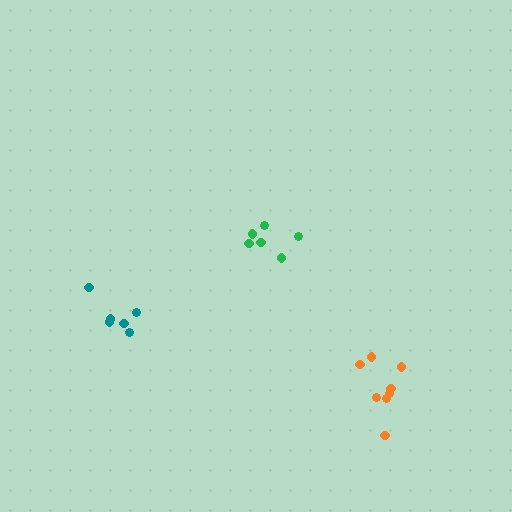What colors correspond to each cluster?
The clusters are colored: orange, teal, green.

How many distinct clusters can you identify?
There are 3 distinct clusters.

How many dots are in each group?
Group 1: 8 dots, Group 2: 6 dots, Group 3: 6 dots (20 total).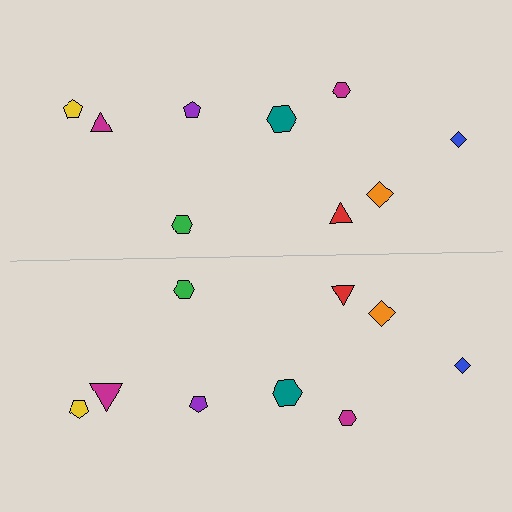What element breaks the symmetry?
The magenta triangle on the bottom side has a different size than its mirror counterpart.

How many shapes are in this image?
There are 18 shapes in this image.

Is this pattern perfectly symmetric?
No, the pattern is not perfectly symmetric. The magenta triangle on the bottom side has a different size than its mirror counterpart.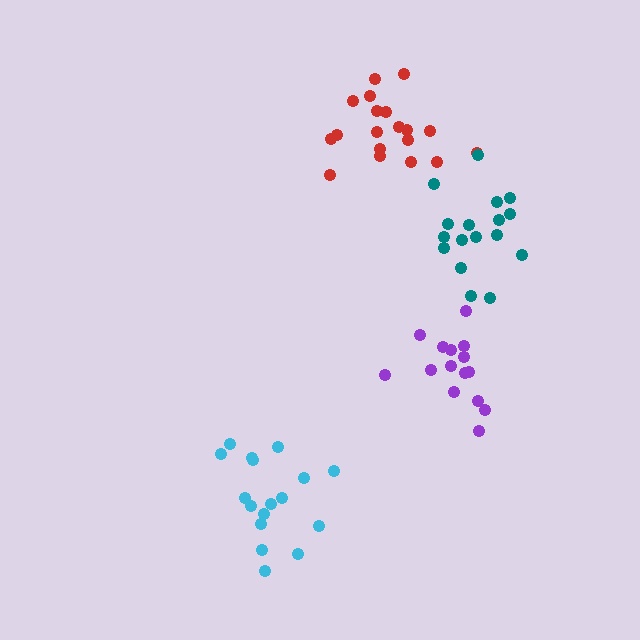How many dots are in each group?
Group 1: 17 dots, Group 2: 19 dots, Group 3: 15 dots, Group 4: 17 dots (68 total).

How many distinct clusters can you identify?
There are 4 distinct clusters.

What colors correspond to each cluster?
The clusters are colored: cyan, red, purple, teal.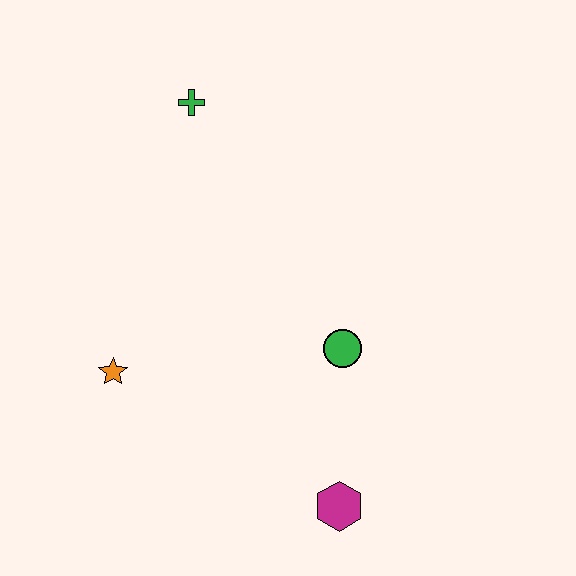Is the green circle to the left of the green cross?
No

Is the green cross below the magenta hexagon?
No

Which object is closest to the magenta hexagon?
The green circle is closest to the magenta hexagon.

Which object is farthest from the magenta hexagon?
The green cross is farthest from the magenta hexagon.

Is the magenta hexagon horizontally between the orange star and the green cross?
No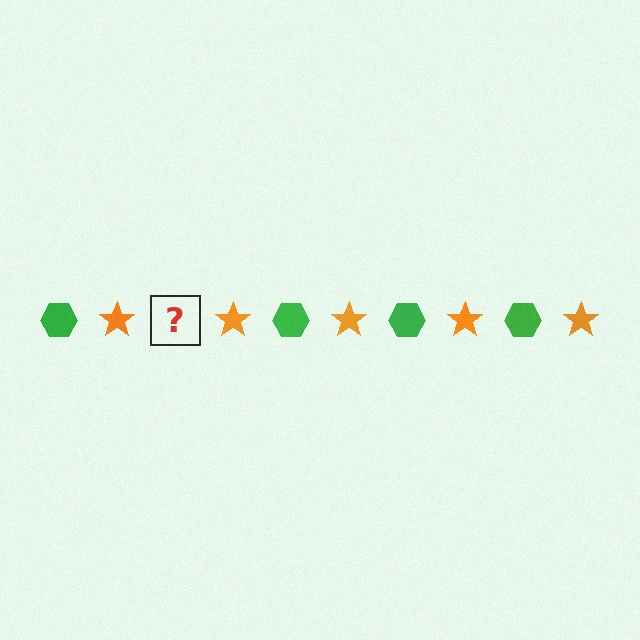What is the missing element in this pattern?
The missing element is a green hexagon.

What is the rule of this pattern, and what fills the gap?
The rule is that the pattern alternates between green hexagon and orange star. The gap should be filled with a green hexagon.